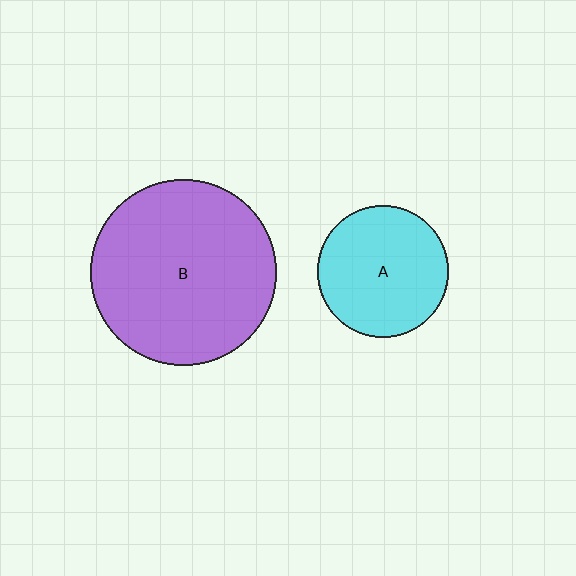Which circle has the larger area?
Circle B (purple).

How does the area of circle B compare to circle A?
Approximately 2.0 times.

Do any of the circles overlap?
No, none of the circles overlap.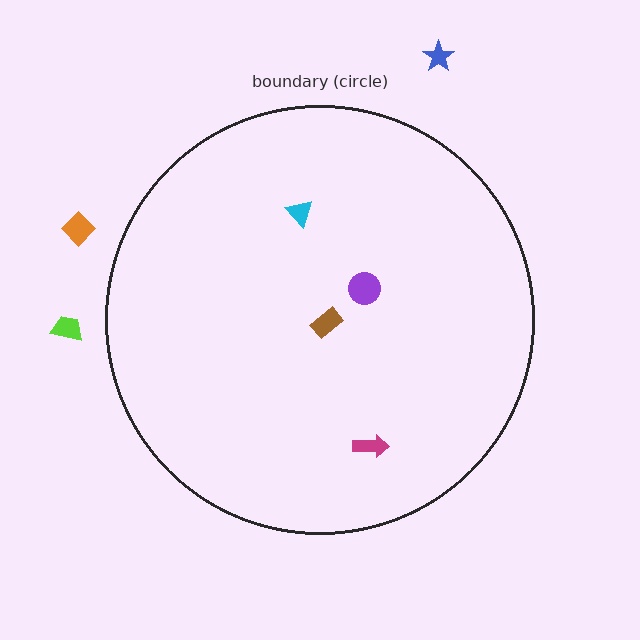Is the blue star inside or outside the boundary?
Outside.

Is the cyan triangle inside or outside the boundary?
Inside.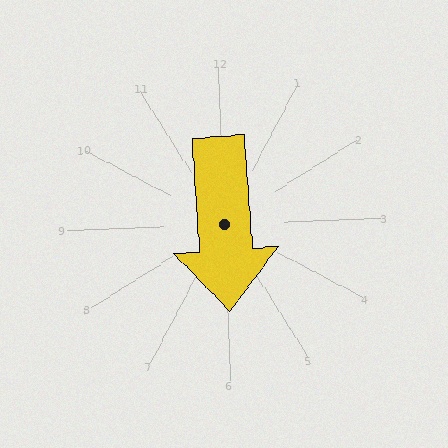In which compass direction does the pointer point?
South.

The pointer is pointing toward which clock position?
Roughly 6 o'clock.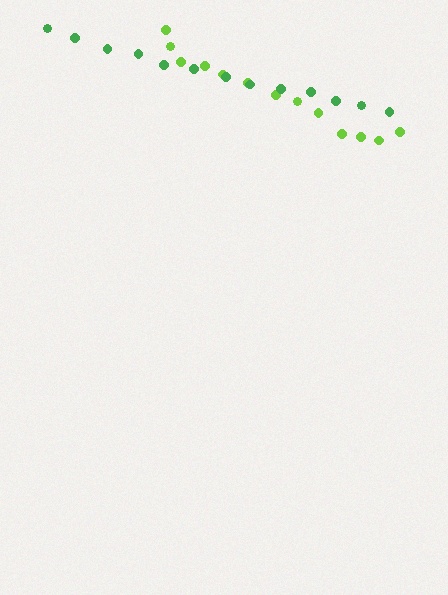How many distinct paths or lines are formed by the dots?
There are 2 distinct paths.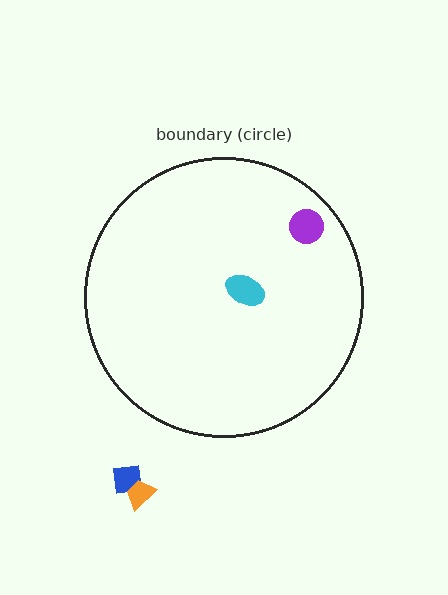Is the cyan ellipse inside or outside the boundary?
Inside.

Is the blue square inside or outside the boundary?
Outside.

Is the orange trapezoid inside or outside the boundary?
Outside.